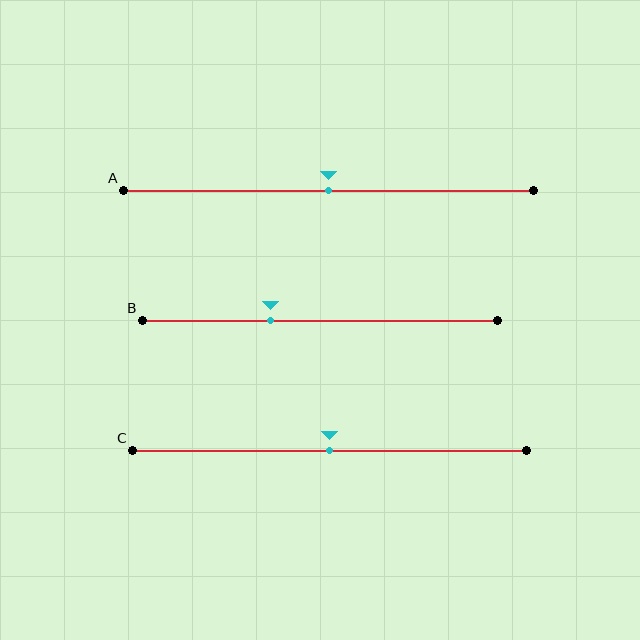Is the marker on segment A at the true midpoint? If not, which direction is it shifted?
Yes, the marker on segment A is at the true midpoint.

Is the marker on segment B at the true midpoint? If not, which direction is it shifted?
No, the marker on segment B is shifted to the left by about 14% of the segment length.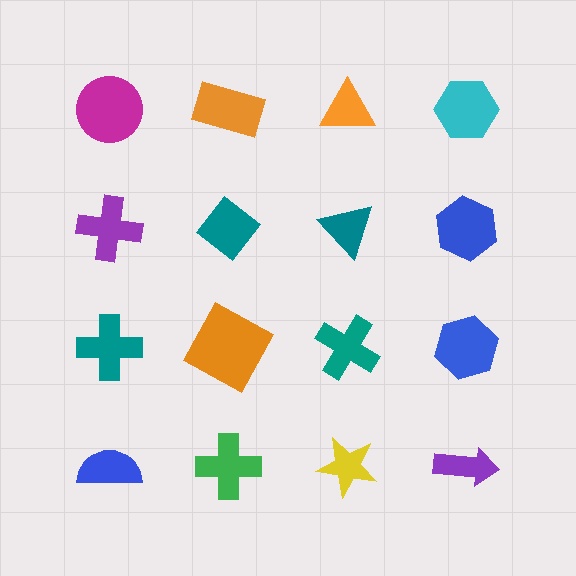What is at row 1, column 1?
A magenta circle.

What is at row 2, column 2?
A teal diamond.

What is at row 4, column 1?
A blue semicircle.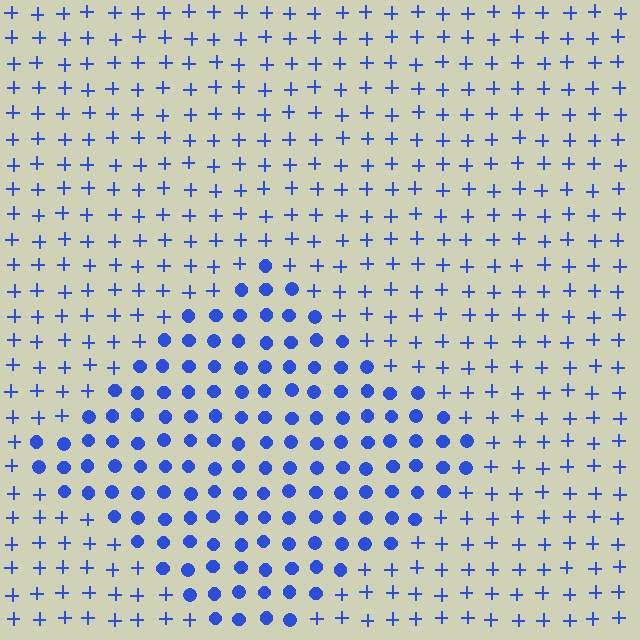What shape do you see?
I see a diamond.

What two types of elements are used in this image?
The image uses circles inside the diamond region and plus signs outside it.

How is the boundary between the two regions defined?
The boundary is defined by a change in element shape: circles inside vs. plus signs outside. All elements share the same color and spacing.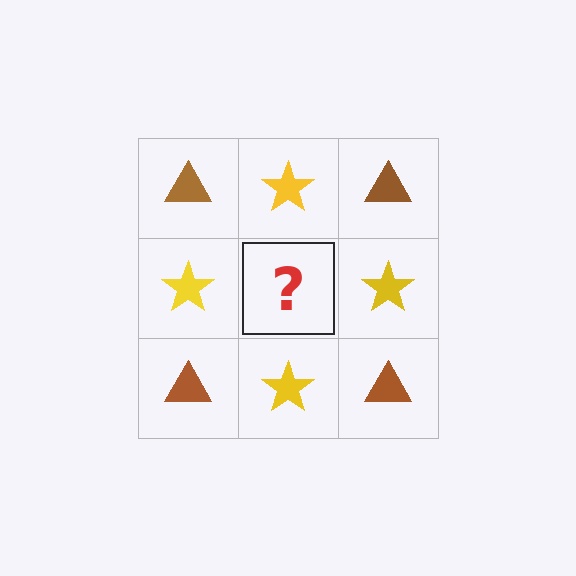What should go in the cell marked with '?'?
The missing cell should contain a brown triangle.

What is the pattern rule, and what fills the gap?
The rule is that it alternates brown triangle and yellow star in a checkerboard pattern. The gap should be filled with a brown triangle.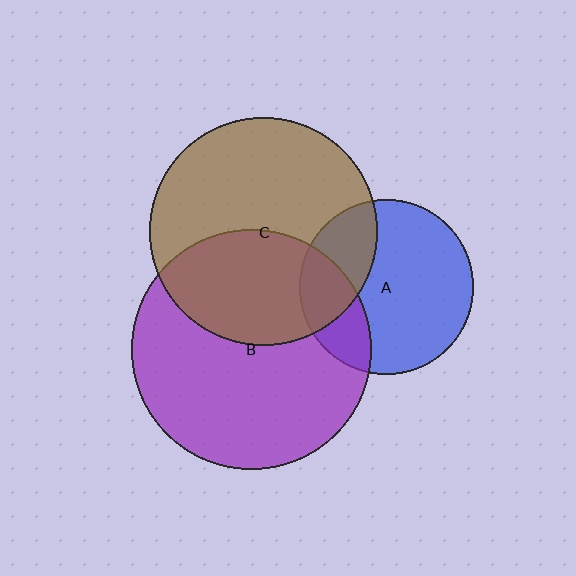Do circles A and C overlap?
Yes.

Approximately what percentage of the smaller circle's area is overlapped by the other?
Approximately 30%.